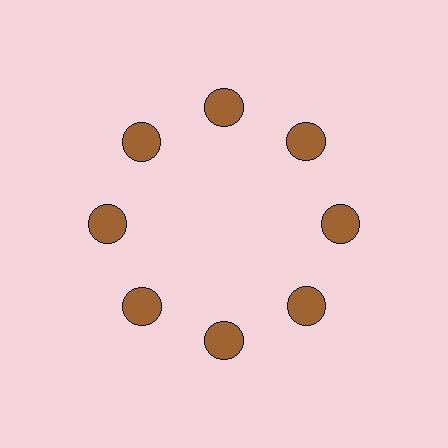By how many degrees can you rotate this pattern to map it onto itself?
The pattern maps onto itself every 45 degrees of rotation.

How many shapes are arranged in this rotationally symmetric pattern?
There are 8 shapes, arranged in 8 groups of 1.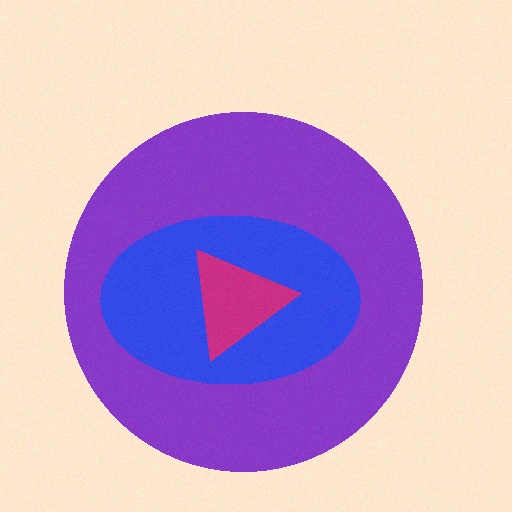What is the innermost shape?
The magenta triangle.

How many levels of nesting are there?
3.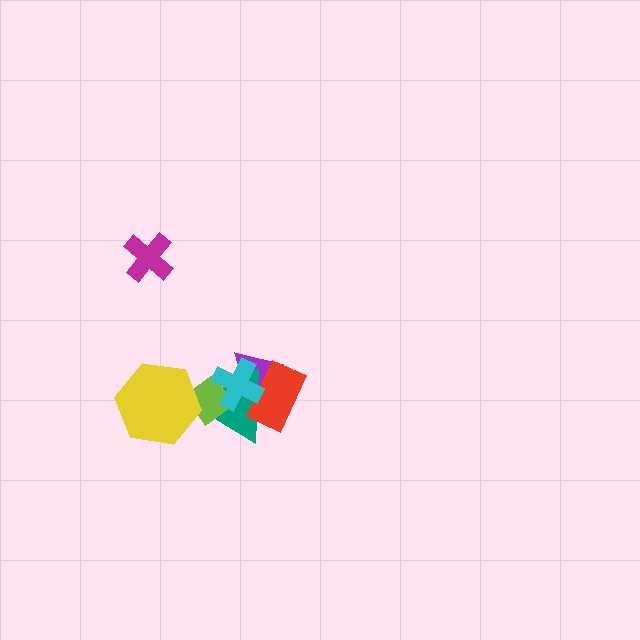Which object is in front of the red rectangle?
The cyan cross is in front of the red rectangle.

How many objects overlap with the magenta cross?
0 objects overlap with the magenta cross.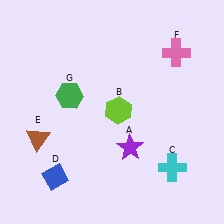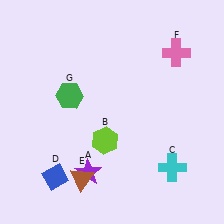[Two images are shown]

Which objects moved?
The objects that moved are: the purple star (A), the lime hexagon (B), the brown triangle (E).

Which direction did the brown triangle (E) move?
The brown triangle (E) moved right.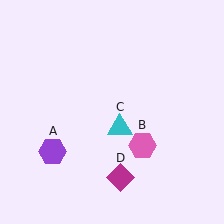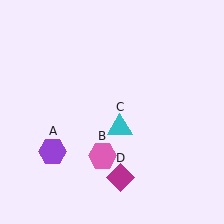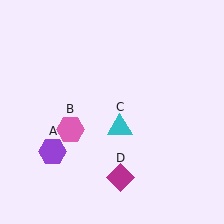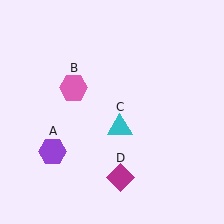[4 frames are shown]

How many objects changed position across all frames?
1 object changed position: pink hexagon (object B).